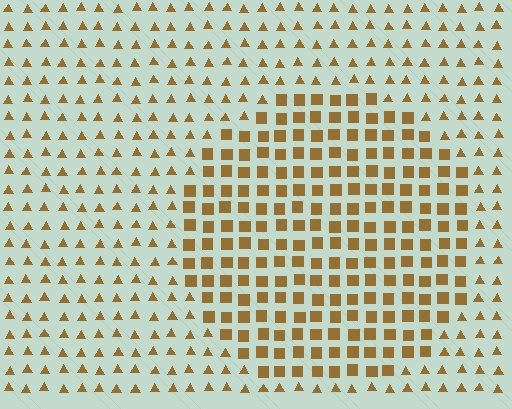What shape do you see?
I see a circle.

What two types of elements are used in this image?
The image uses squares inside the circle region and triangles outside it.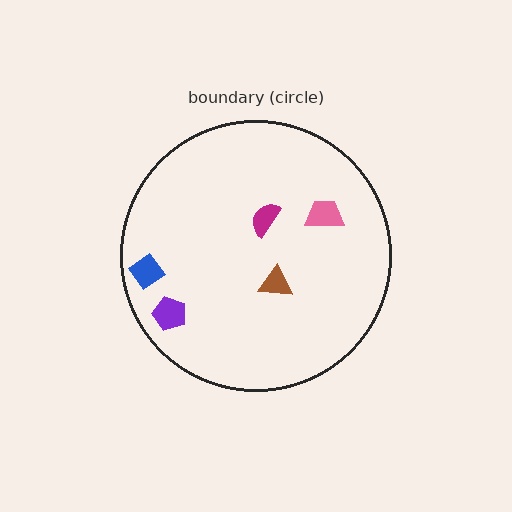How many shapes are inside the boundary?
5 inside, 0 outside.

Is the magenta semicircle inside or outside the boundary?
Inside.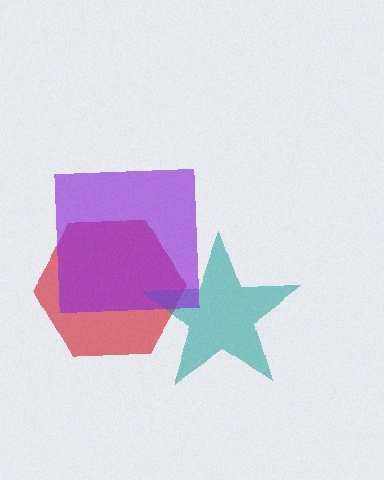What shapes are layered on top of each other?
The layered shapes are: a red hexagon, a teal star, a purple square.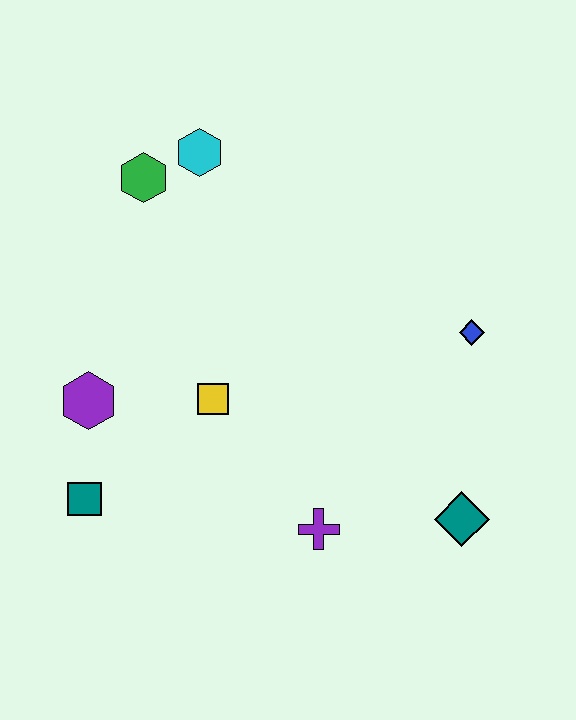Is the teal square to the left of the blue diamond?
Yes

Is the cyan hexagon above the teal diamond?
Yes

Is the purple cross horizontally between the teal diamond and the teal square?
Yes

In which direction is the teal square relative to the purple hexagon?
The teal square is below the purple hexagon.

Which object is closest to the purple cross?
The teal diamond is closest to the purple cross.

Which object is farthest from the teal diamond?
The green hexagon is farthest from the teal diamond.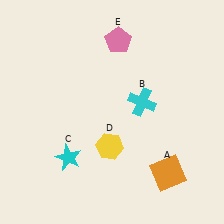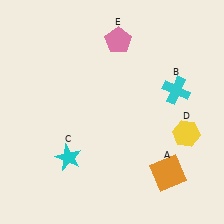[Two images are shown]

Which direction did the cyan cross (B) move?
The cyan cross (B) moved right.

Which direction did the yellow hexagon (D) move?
The yellow hexagon (D) moved right.